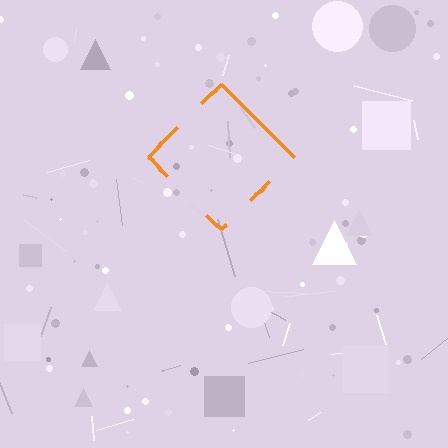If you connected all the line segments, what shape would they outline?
They would outline a diamond.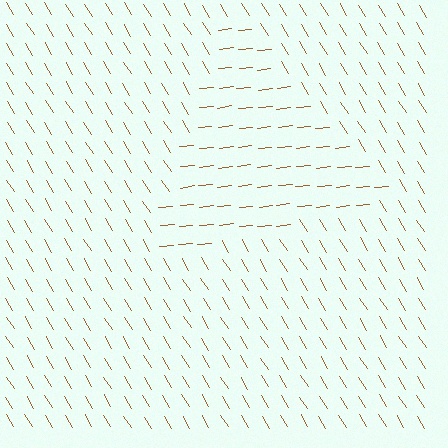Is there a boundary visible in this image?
Yes, there is a texture boundary formed by a change in line orientation.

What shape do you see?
I see a triangle.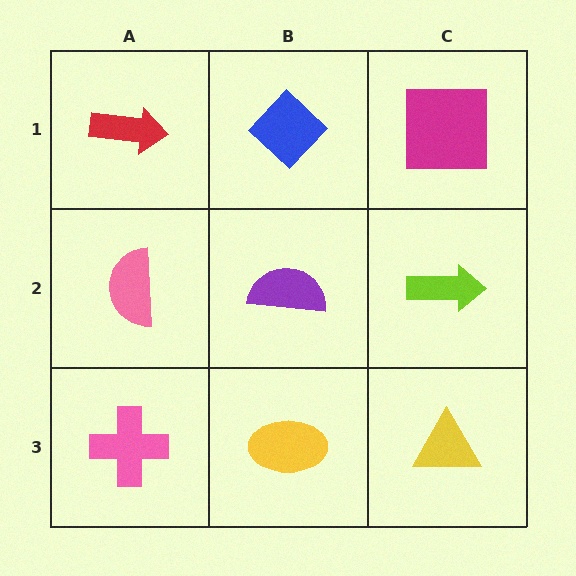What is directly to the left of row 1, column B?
A red arrow.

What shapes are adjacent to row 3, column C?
A lime arrow (row 2, column C), a yellow ellipse (row 3, column B).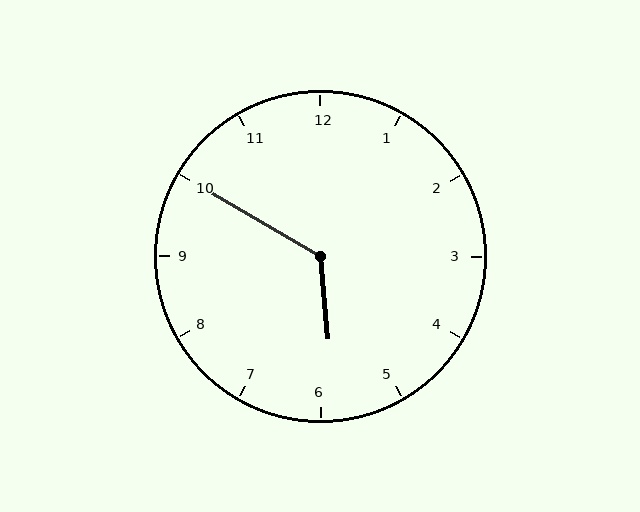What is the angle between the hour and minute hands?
Approximately 125 degrees.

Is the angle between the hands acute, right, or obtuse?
It is obtuse.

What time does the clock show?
5:50.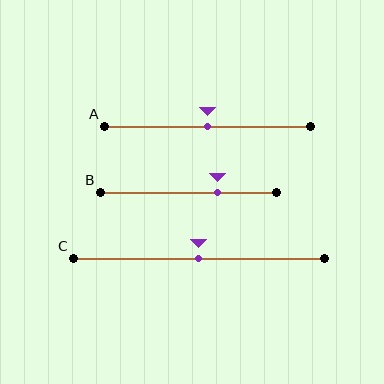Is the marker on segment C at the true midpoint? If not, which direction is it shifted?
Yes, the marker on segment C is at the true midpoint.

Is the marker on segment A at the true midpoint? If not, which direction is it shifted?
Yes, the marker on segment A is at the true midpoint.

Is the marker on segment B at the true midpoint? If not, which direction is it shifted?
No, the marker on segment B is shifted to the right by about 17% of the segment length.